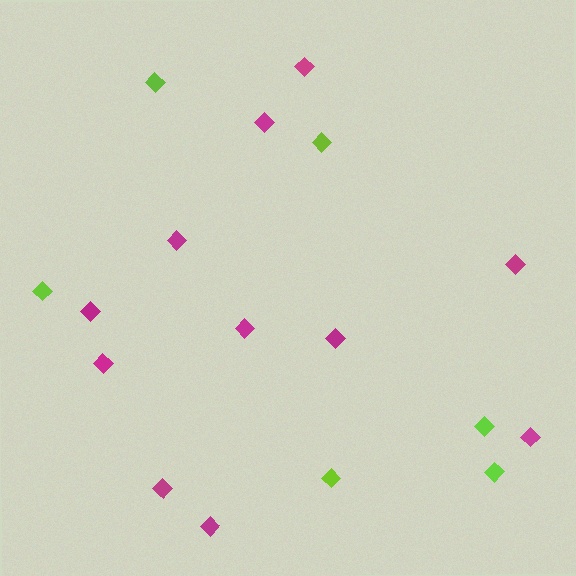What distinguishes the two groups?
There are 2 groups: one group of magenta diamonds (11) and one group of lime diamonds (6).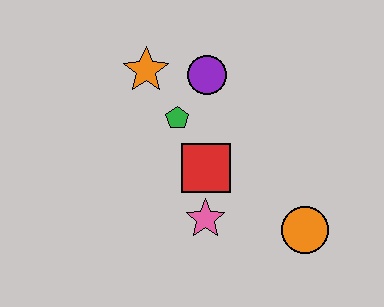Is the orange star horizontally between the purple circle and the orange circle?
No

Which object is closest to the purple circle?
The green pentagon is closest to the purple circle.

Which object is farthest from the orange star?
The orange circle is farthest from the orange star.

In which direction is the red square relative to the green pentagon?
The red square is below the green pentagon.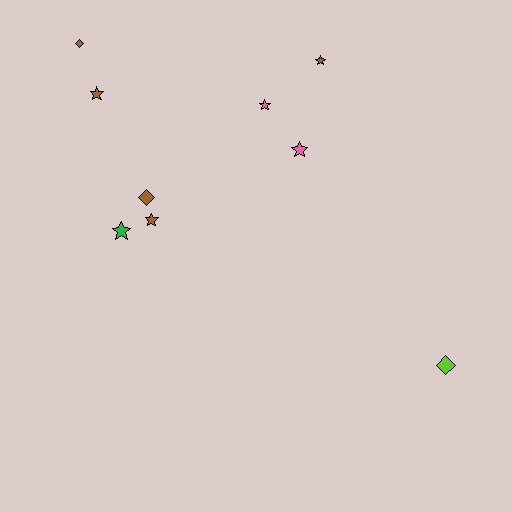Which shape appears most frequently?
Star, with 6 objects.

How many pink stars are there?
There are 2 pink stars.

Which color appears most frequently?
Brown, with 5 objects.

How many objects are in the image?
There are 9 objects.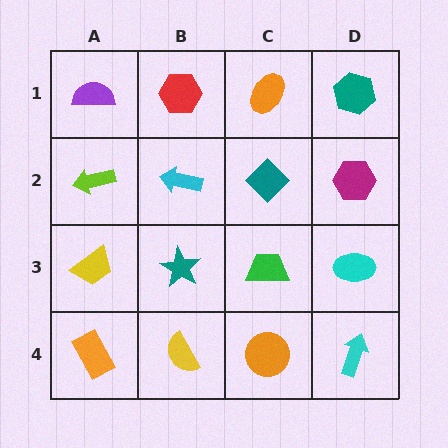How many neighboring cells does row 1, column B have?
3.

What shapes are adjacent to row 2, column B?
A red hexagon (row 1, column B), a teal star (row 3, column B), a lime arrow (row 2, column A), a teal diamond (row 2, column C).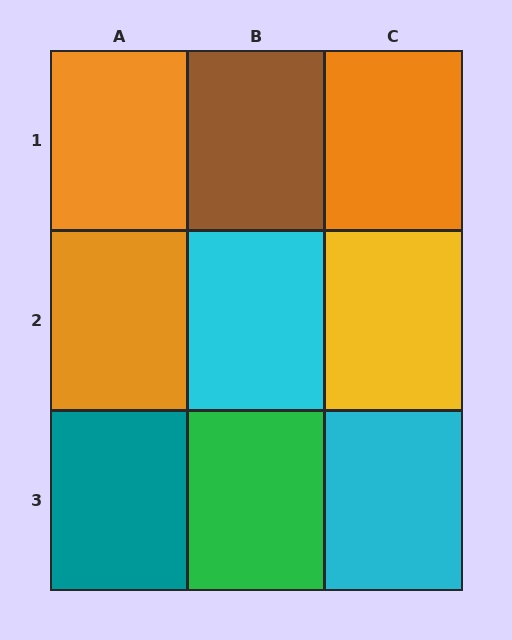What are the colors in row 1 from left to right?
Orange, brown, orange.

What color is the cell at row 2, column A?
Orange.